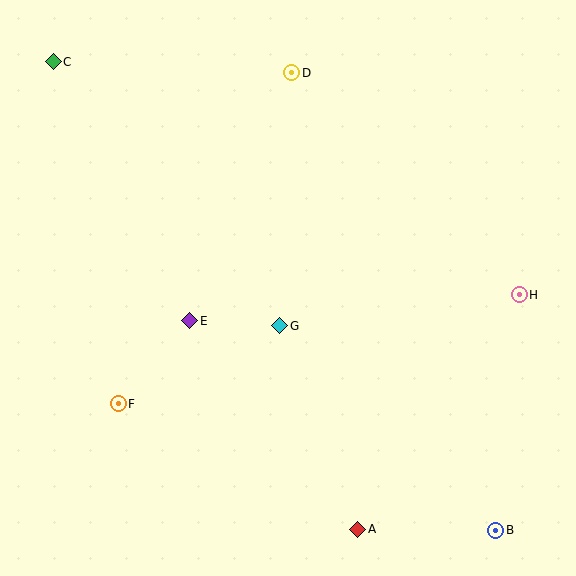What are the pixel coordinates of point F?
Point F is at (118, 404).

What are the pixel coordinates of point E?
Point E is at (189, 321).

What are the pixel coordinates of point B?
Point B is at (496, 530).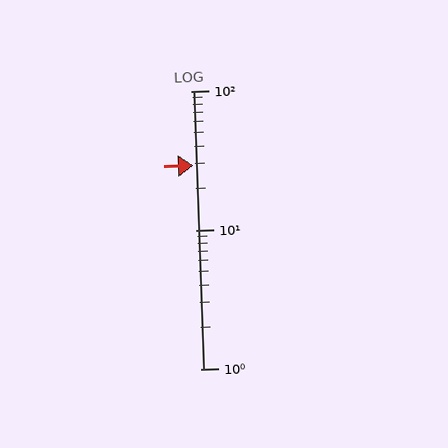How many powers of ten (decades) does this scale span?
The scale spans 2 decades, from 1 to 100.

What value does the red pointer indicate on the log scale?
The pointer indicates approximately 29.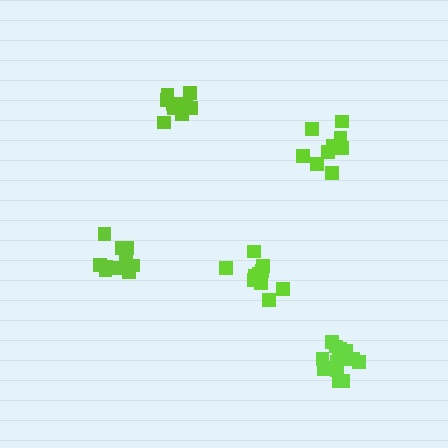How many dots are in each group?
Group 1: 10 dots, Group 2: 11 dots, Group 3: 15 dots, Group 4: 10 dots, Group 5: 10 dots (56 total).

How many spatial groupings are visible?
There are 5 spatial groupings.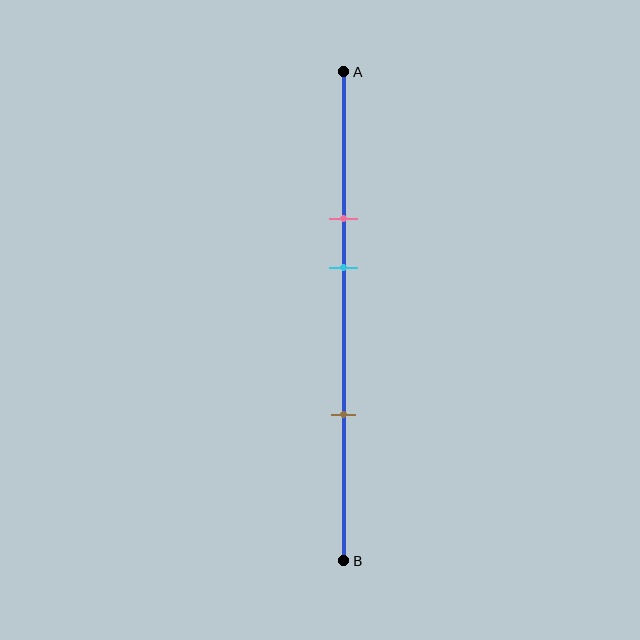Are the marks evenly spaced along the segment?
No, the marks are not evenly spaced.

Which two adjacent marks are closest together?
The pink and cyan marks are the closest adjacent pair.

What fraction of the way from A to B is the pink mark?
The pink mark is approximately 30% (0.3) of the way from A to B.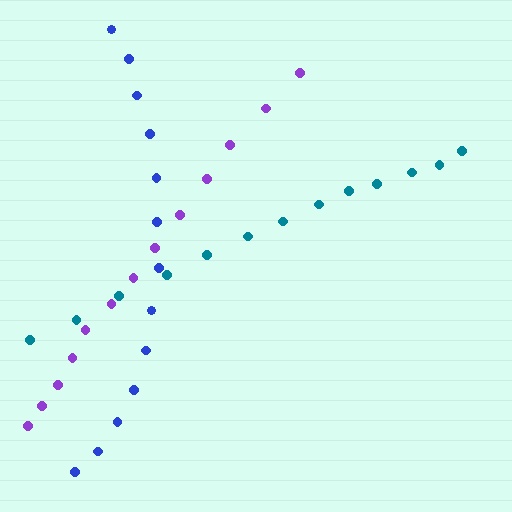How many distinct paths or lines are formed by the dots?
There are 3 distinct paths.